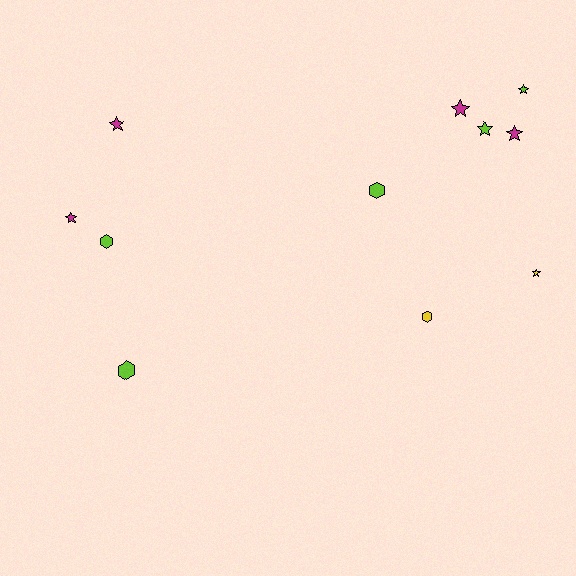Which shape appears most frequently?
Star, with 7 objects.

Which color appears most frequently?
Lime, with 5 objects.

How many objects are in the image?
There are 11 objects.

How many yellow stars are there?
There is 1 yellow star.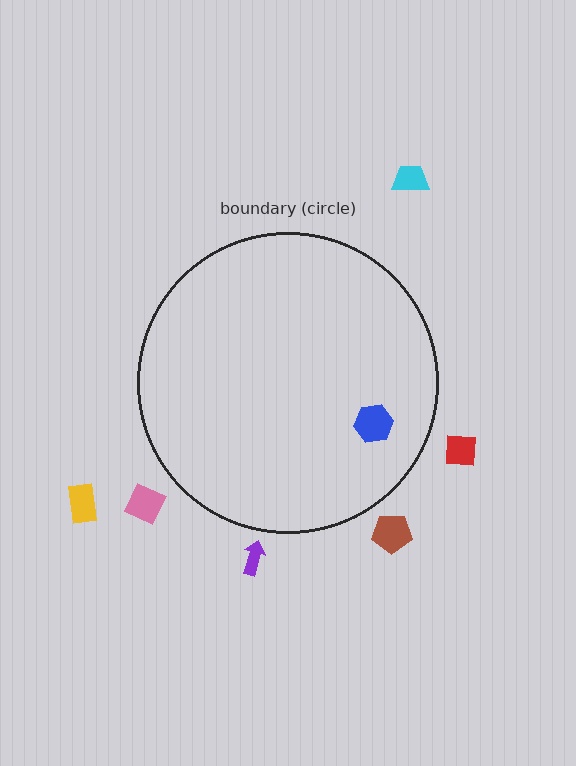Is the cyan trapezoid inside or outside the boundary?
Outside.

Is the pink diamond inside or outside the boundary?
Outside.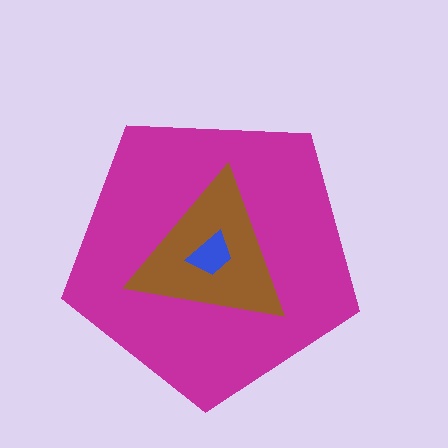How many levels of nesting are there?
3.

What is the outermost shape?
The magenta pentagon.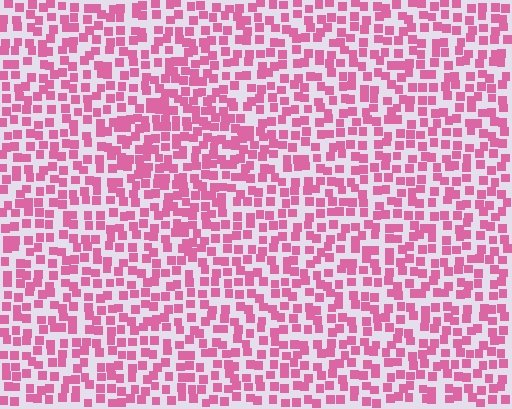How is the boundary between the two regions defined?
The boundary is defined by a change in element density (approximately 1.5x ratio). All elements are the same color, size, and shape.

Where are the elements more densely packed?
The elements are more densely packed inside the diamond boundary.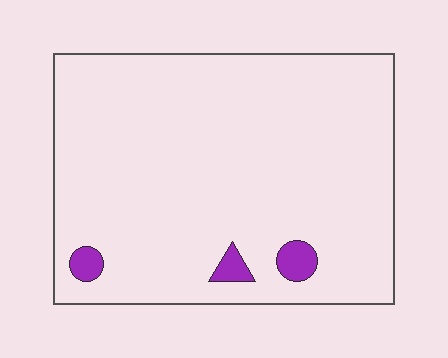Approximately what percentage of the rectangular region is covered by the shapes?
Approximately 5%.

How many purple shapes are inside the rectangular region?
3.